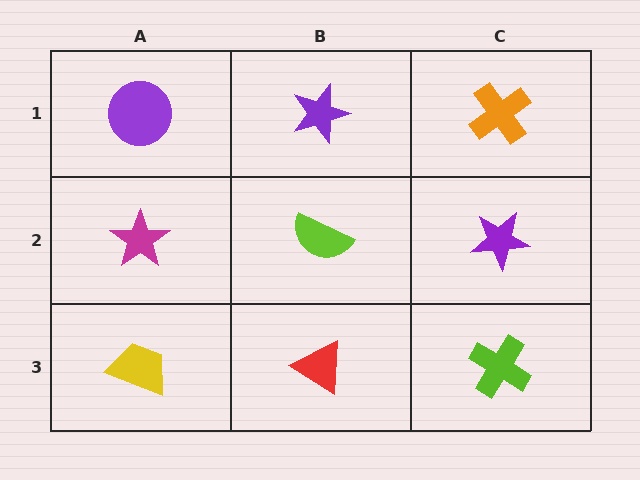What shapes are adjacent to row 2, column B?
A purple star (row 1, column B), a red triangle (row 3, column B), a magenta star (row 2, column A), a purple star (row 2, column C).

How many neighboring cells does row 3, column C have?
2.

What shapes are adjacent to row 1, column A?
A magenta star (row 2, column A), a purple star (row 1, column B).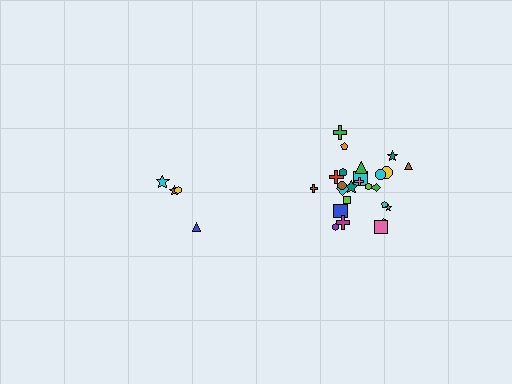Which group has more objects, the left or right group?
The right group.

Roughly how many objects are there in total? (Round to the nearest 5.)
Roughly 30 objects in total.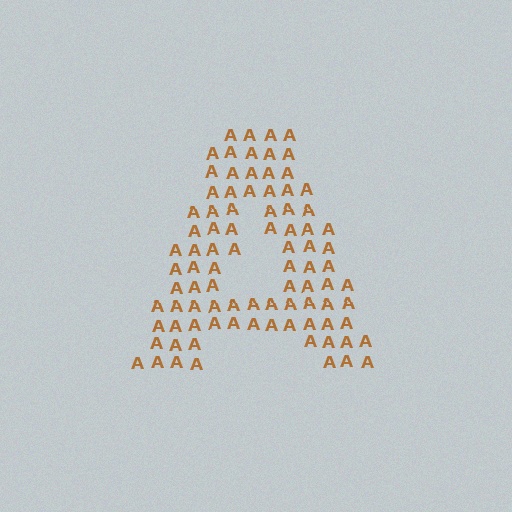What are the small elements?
The small elements are letter A's.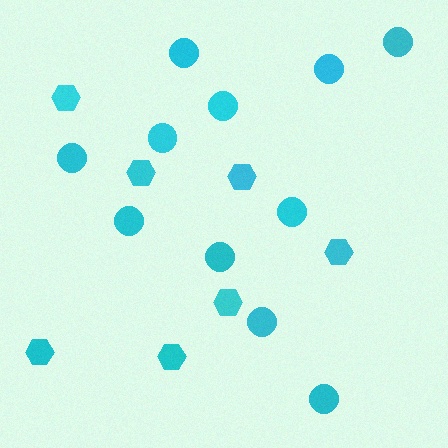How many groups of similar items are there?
There are 2 groups: one group of circles (11) and one group of hexagons (7).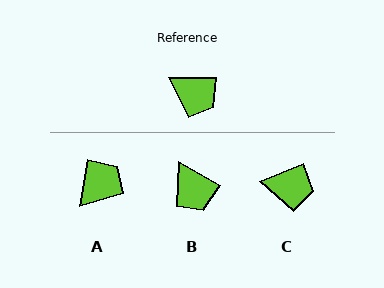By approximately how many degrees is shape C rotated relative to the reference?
Approximately 24 degrees counter-clockwise.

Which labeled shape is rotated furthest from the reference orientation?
A, about 81 degrees away.